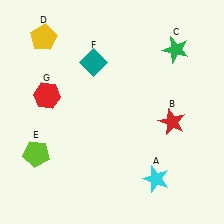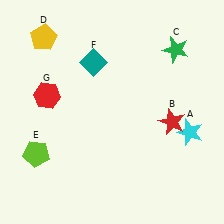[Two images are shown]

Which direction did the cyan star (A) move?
The cyan star (A) moved up.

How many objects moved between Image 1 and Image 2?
1 object moved between the two images.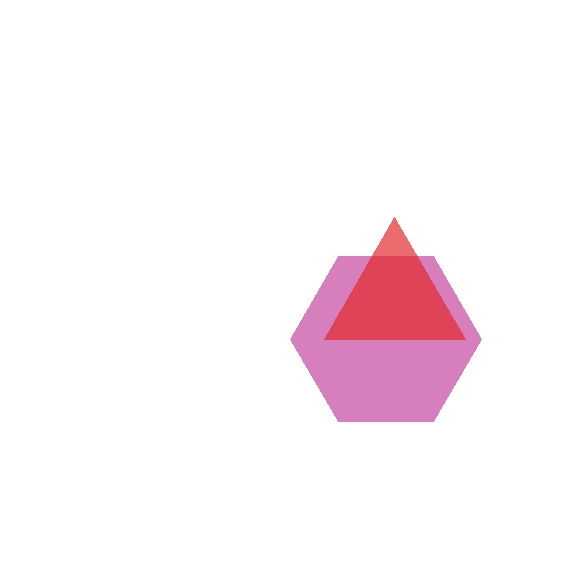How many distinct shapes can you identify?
There are 2 distinct shapes: a magenta hexagon, a red triangle.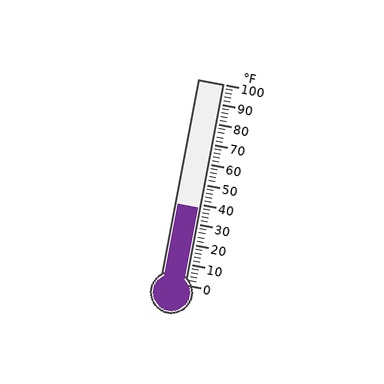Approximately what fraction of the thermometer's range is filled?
The thermometer is filled to approximately 40% of its range.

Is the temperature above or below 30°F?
The temperature is above 30°F.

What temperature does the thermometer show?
The thermometer shows approximately 38°F.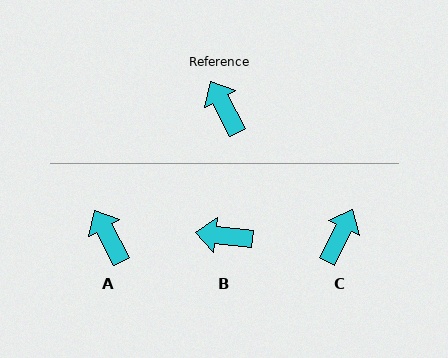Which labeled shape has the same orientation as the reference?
A.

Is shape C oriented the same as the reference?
No, it is off by about 54 degrees.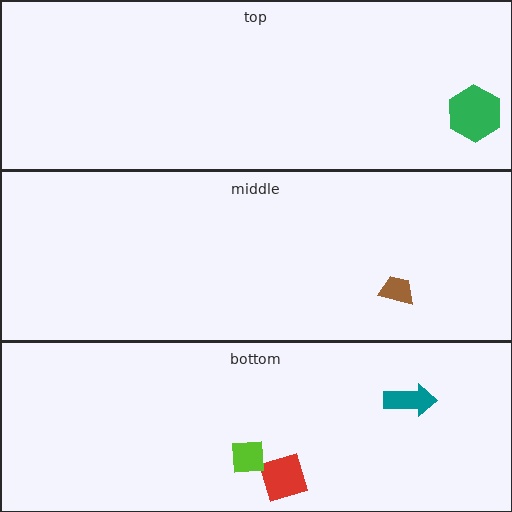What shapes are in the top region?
The green hexagon.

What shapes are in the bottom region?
The teal arrow, the red square, the lime square.